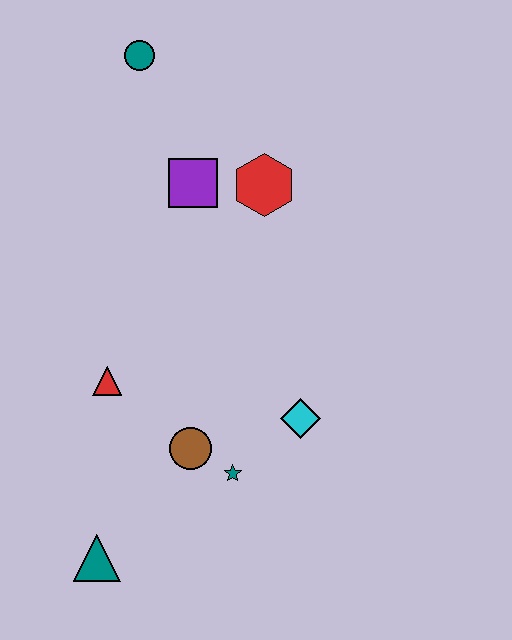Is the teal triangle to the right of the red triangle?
No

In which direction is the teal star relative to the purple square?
The teal star is below the purple square.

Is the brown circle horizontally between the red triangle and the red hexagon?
Yes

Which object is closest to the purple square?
The red hexagon is closest to the purple square.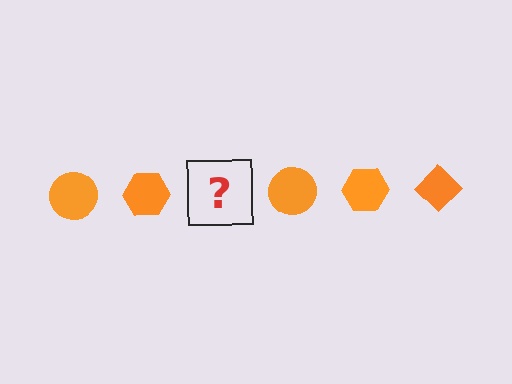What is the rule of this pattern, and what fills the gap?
The rule is that the pattern cycles through circle, hexagon, diamond shapes in orange. The gap should be filled with an orange diamond.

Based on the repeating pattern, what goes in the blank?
The blank should be an orange diamond.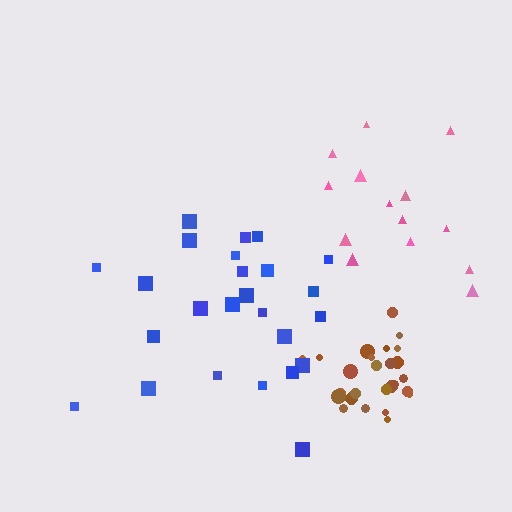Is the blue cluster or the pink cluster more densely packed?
Blue.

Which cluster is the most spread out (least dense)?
Pink.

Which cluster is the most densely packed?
Brown.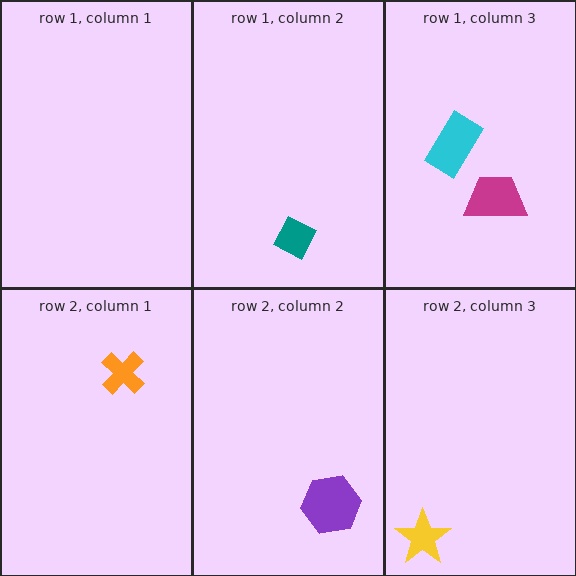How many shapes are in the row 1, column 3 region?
2.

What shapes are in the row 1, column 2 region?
The teal diamond.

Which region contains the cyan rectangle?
The row 1, column 3 region.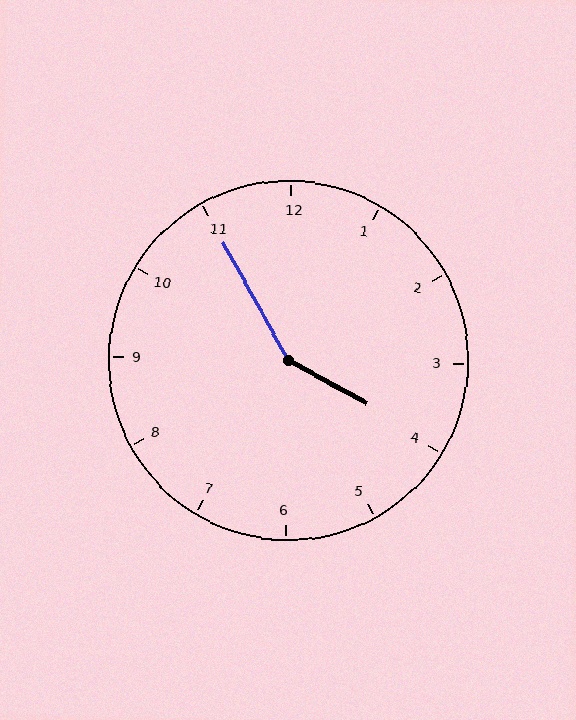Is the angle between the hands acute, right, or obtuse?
It is obtuse.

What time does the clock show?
3:55.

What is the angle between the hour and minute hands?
Approximately 148 degrees.